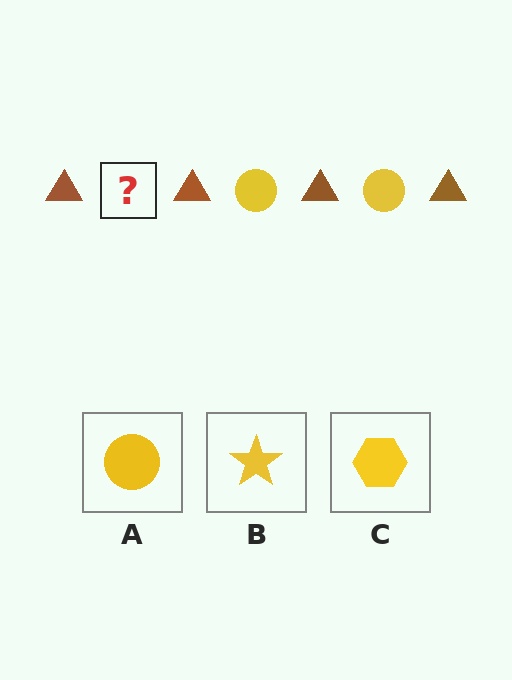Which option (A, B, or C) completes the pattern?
A.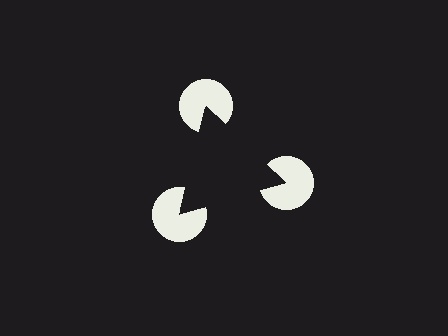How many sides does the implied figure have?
3 sides.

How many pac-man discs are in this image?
There are 3 — one at each vertex of the illusory triangle.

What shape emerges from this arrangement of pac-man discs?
An illusory triangle — its edges are inferred from the aligned wedge cuts in the pac-man discs, not physically drawn.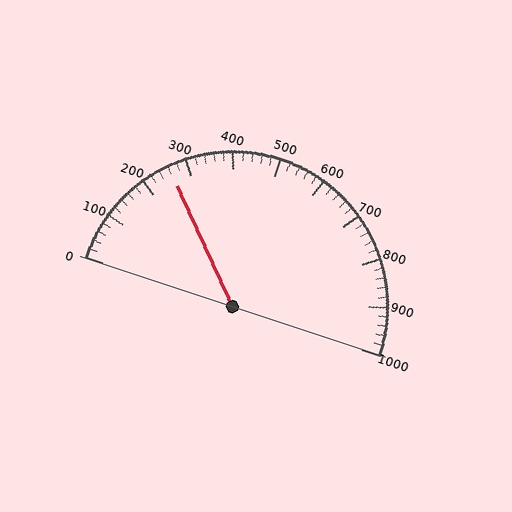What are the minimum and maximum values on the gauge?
The gauge ranges from 0 to 1000.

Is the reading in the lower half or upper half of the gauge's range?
The reading is in the lower half of the range (0 to 1000).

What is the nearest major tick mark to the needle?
The nearest major tick mark is 300.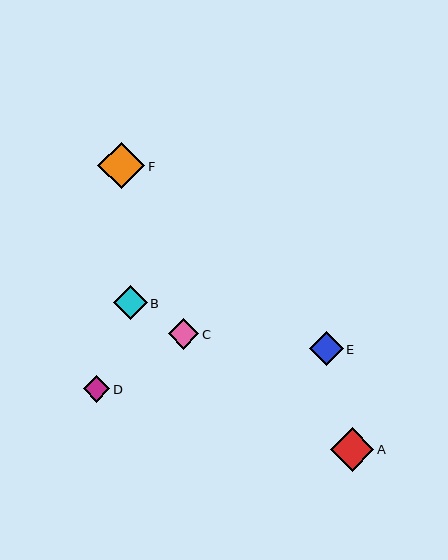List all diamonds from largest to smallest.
From largest to smallest: F, A, B, E, C, D.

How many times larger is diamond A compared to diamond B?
Diamond A is approximately 1.3 times the size of diamond B.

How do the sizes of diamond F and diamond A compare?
Diamond F and diamond A are approximately the same size.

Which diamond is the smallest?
Diamond D is the smallest with a size of approximately 26 pixels.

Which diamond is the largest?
Diamond F is the largest with a size of approximately 47 pixels.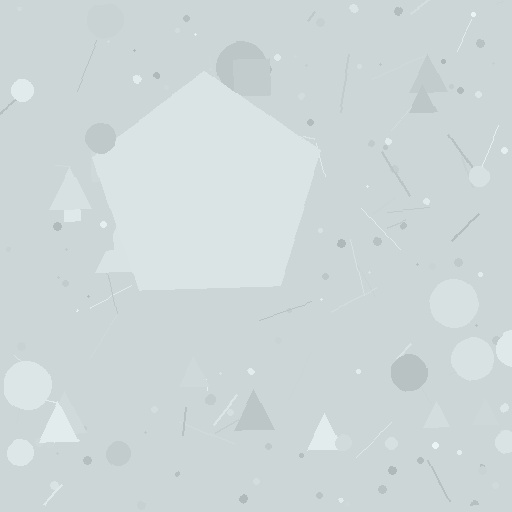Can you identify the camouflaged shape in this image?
The camouflaged shape is a pentagon.